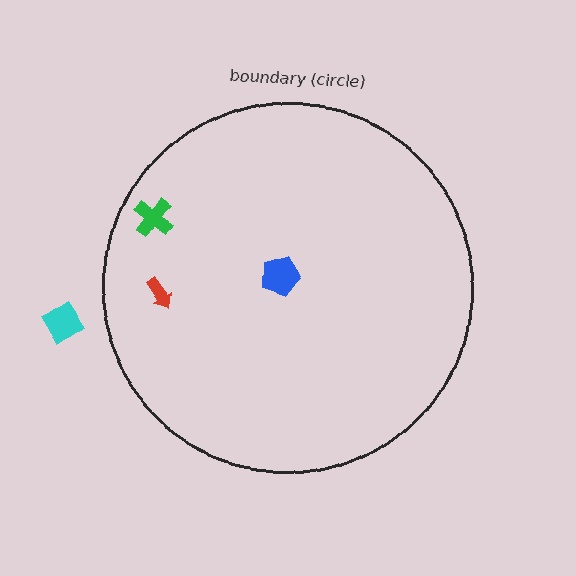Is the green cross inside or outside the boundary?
Inside.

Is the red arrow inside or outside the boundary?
Inside.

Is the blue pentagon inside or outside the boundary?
Inside.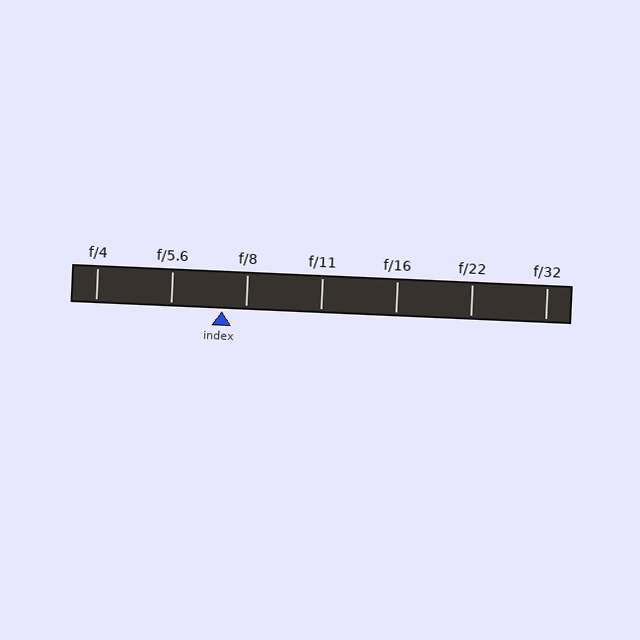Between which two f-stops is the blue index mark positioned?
The index mark is between f/5.6 and f/8.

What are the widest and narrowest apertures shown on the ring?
The widest aperture shown is f/4 and the narrowest is f/32.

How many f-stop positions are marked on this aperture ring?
There are 7 f-stop positions marked.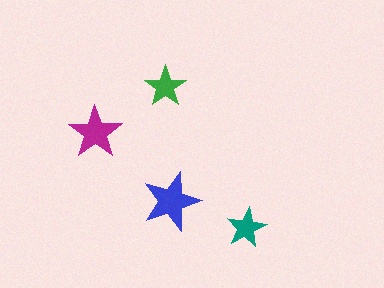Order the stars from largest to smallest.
the blue one, the magenta one, the green one, the teal one.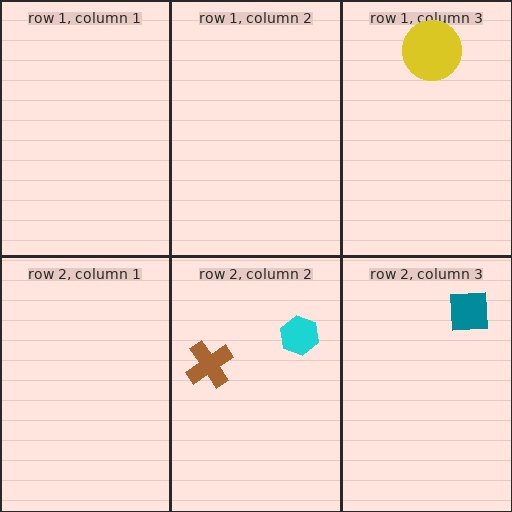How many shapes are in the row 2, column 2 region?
2.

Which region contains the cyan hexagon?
The row 2, column 2 region.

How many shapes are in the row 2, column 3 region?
1.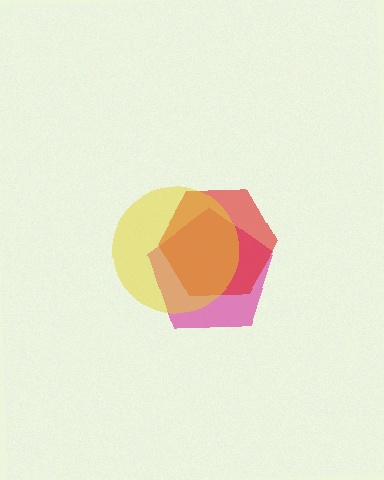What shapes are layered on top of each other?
The layered shapes are: a magenta pentagon, a red hexagon, a yellow circle.